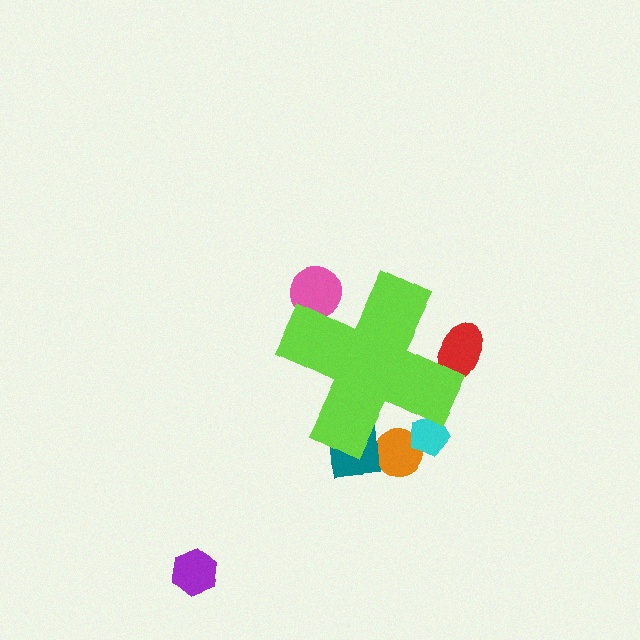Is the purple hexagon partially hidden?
No, the purple hexagon is fully visible.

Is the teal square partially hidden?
Yes, the teal square is partially hidden behind the lime cross.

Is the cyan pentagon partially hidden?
Yes, the cyan pentagon is partially hidden behind the lime cross.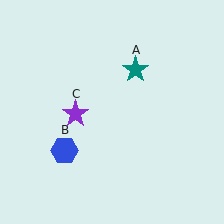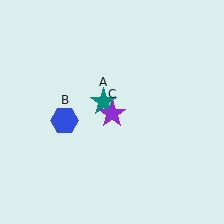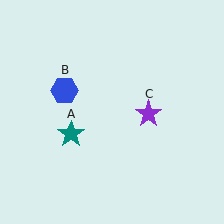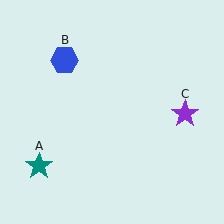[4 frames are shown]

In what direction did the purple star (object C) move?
The purple star (object C) moved right.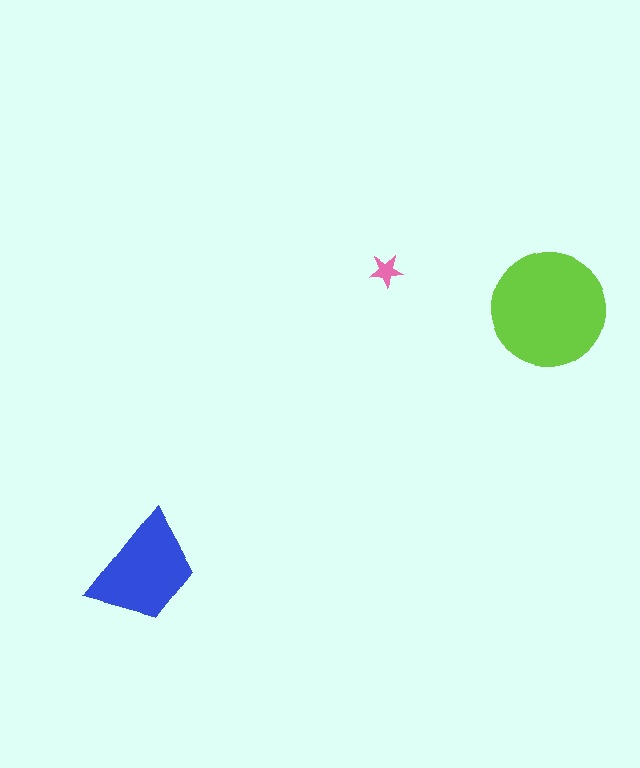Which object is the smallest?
The pink star.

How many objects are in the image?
There are 3 objects in the image.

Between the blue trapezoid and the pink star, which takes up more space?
The blue trapezoid.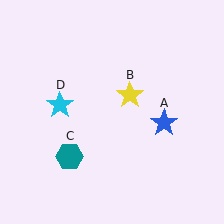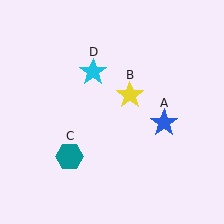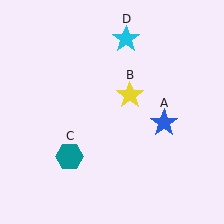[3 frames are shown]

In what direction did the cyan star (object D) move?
The cyan star (object D) moved up and to the right.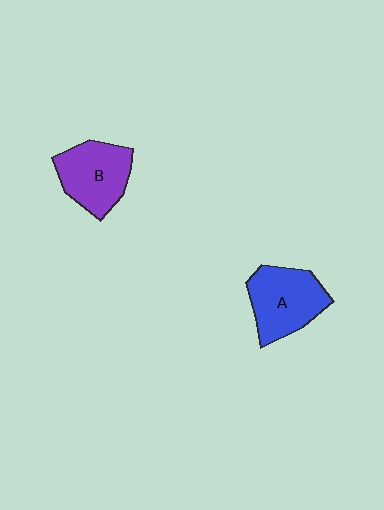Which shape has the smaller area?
Shape B (purple).